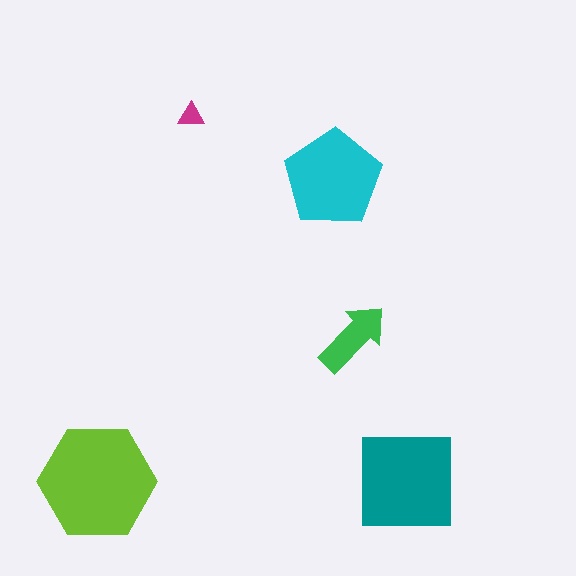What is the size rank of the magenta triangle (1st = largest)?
5th.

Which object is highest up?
The magenta triangle is topmost.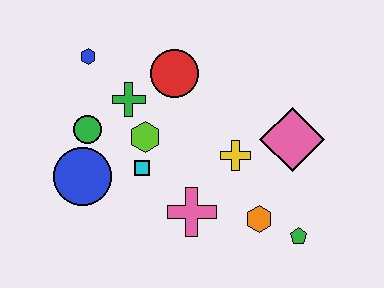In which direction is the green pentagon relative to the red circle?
The green pentagon is below the red circle.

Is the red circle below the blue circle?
No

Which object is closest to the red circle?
The green cross is closest to the red circle.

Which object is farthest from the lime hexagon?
The green pentagon is farthest from the lime hexagon.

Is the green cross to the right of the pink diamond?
No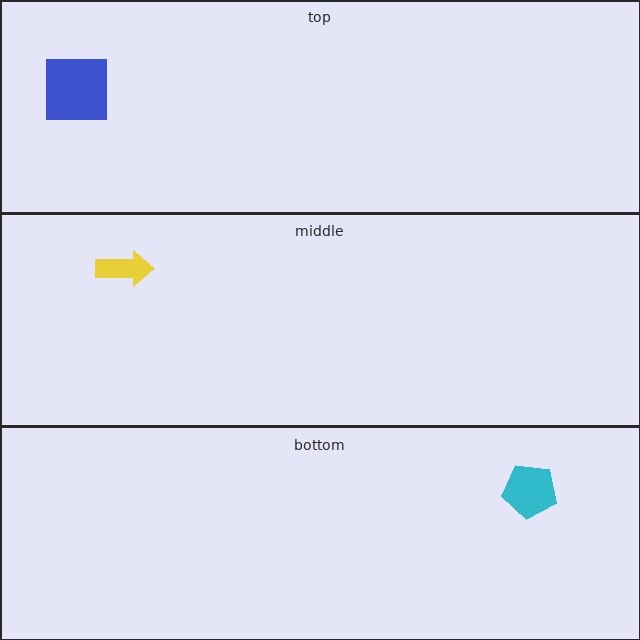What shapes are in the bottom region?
The cyan pentagon.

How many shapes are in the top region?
1.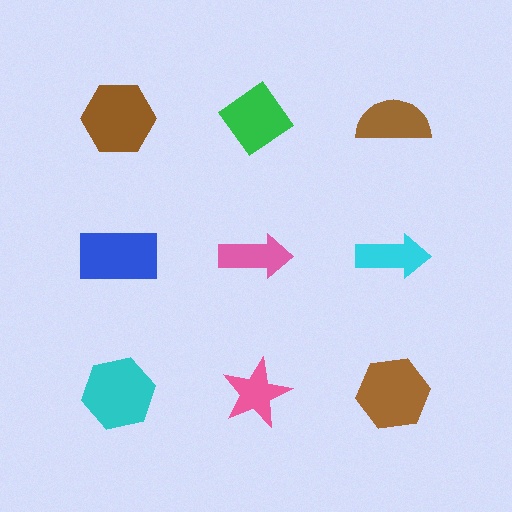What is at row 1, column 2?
A green diamond.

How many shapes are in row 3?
3 shapes.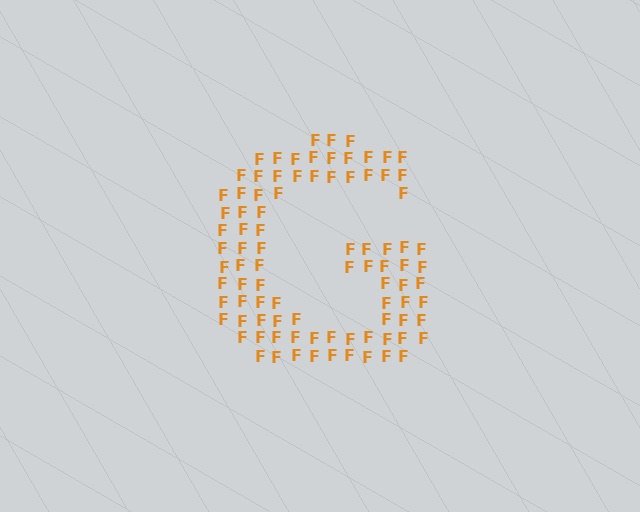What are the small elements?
The small elements are letter F's.